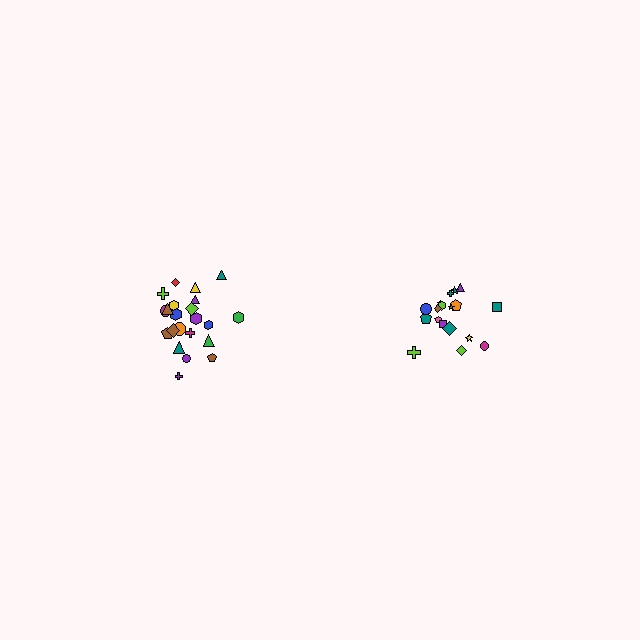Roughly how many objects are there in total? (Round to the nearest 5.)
Roughly 40 objects in total.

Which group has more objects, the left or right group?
The left group.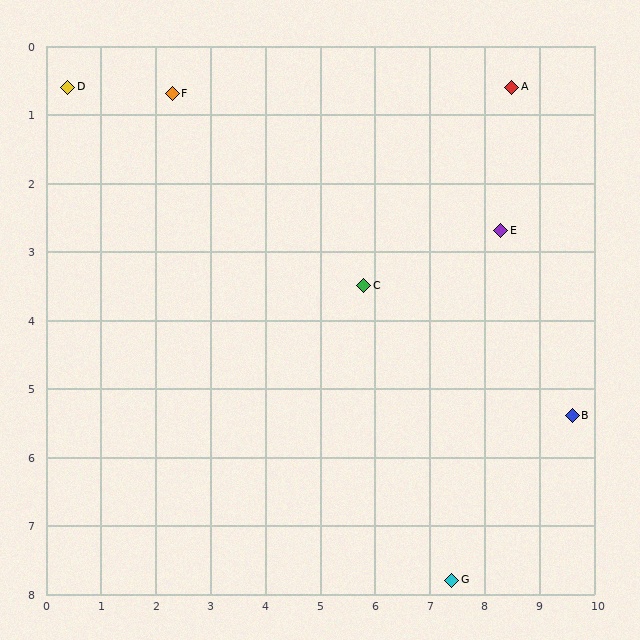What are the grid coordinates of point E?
Point E is at approximately (8.3, 2.7).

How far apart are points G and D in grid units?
Points G and D are about 10.0 grid units apart.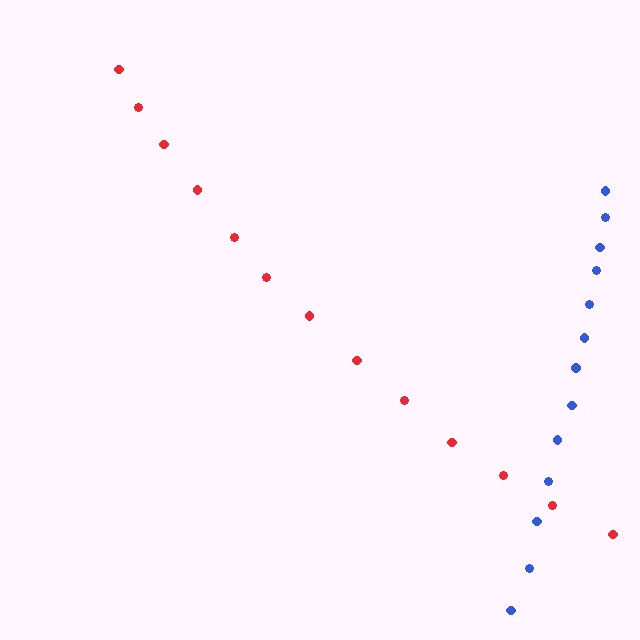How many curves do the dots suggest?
There are 2 distinct paths.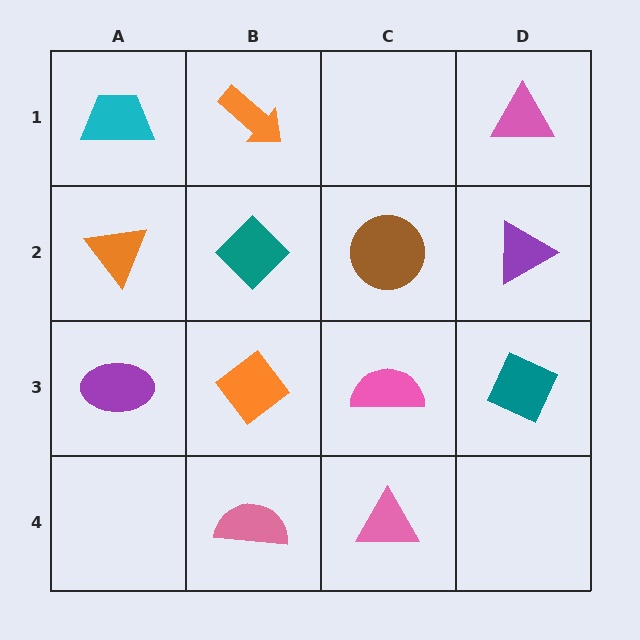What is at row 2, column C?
A brown circle.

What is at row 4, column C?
A pink triangle.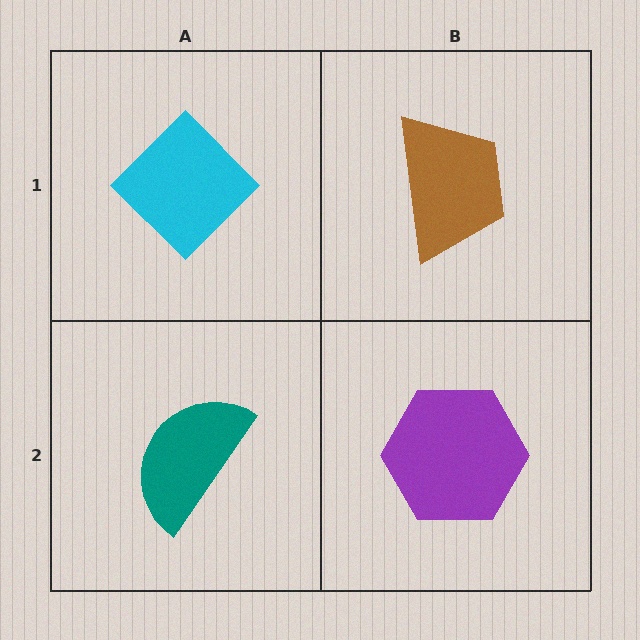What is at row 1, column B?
A brown trapezoid.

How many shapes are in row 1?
2 shapes.